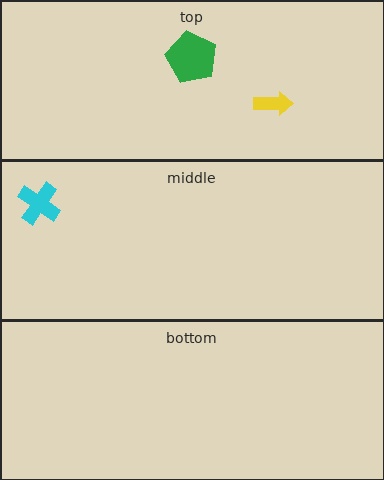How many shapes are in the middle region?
1.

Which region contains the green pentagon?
The top region.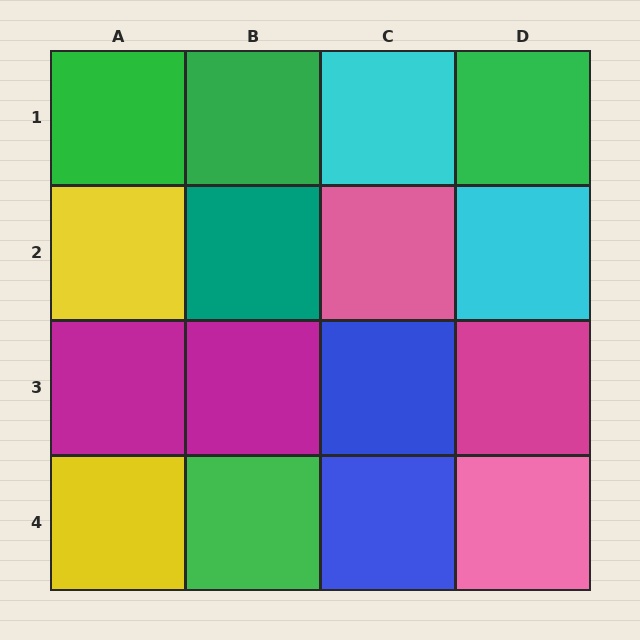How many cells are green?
4 cells are green.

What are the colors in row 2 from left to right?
Yellow, teal, pink, cyan.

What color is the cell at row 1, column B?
Green.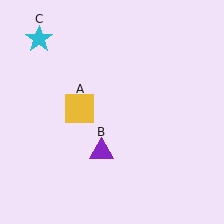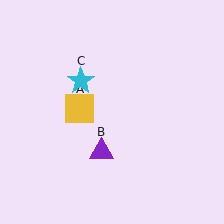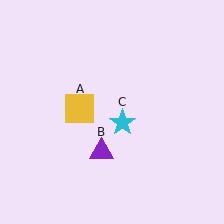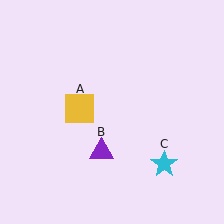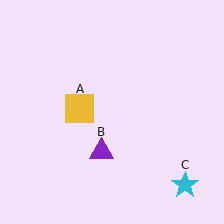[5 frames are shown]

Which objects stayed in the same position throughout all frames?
Yellow square (object A) and purple triangle (object B) remained stationary.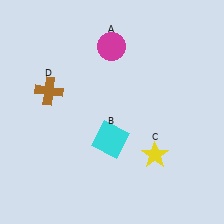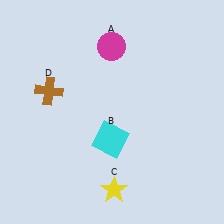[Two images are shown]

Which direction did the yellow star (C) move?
The yellow star (C) moved left.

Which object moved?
The yellow star (C) moved left.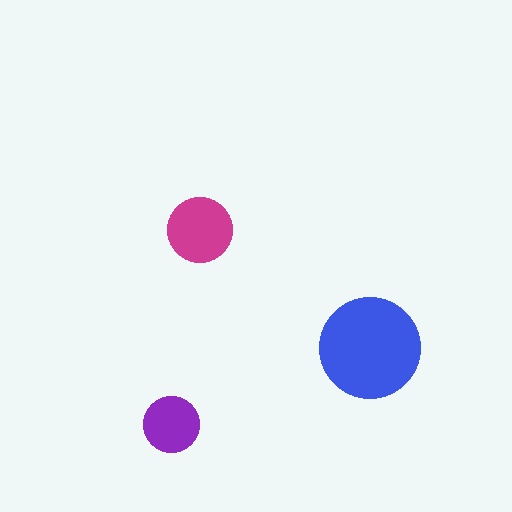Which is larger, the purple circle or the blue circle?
The blue one.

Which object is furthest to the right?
The blue circle is rightmost.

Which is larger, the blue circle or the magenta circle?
The blue one.